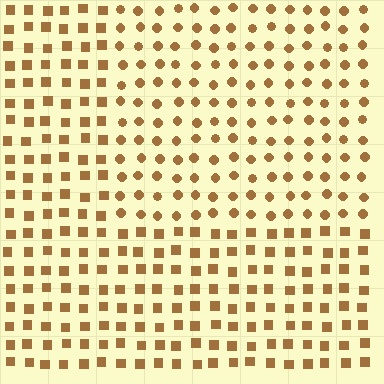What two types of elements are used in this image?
The image uses circles inside the rectangle region and squares outside it.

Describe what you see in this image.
The image is filled with small brown elements arranged in a uniform grid. A rectangle-shaped region contains circles, while the surrounding area contains squares. The boundary is defined purely by the change in element shape.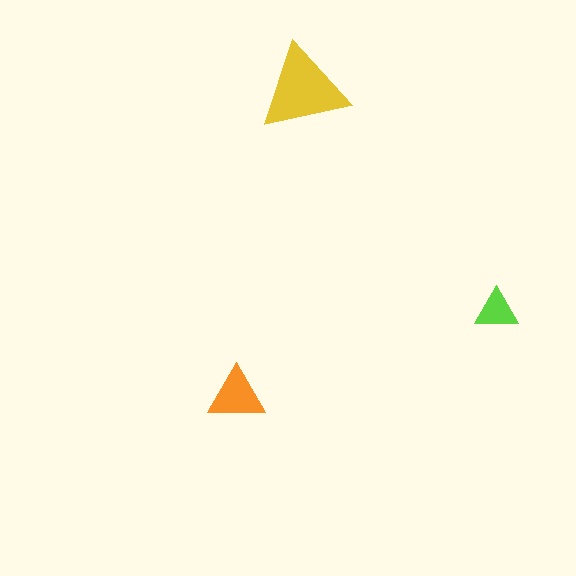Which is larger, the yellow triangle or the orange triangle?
The yellow one.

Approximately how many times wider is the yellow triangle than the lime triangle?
About 2 times wider.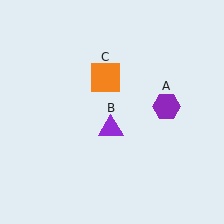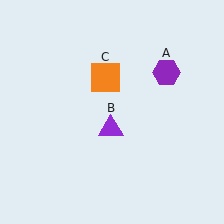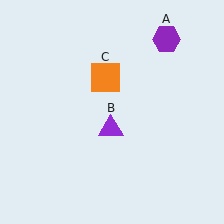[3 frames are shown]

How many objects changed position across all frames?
1 object changed position: purple hexagon (object A).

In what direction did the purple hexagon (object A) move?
The purple hexagon (object A) moved up.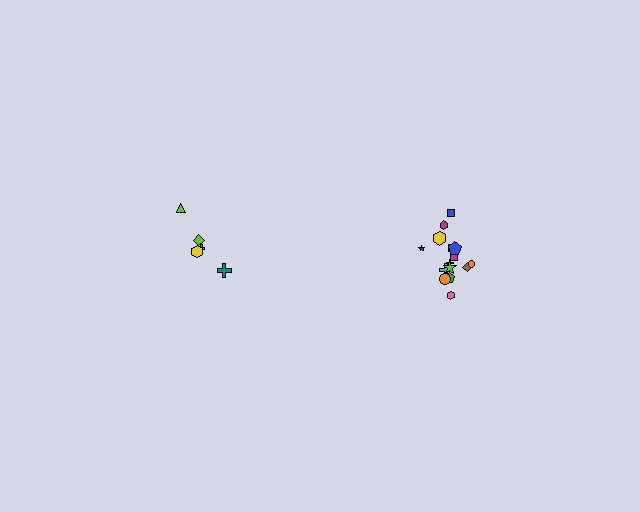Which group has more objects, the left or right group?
The right group.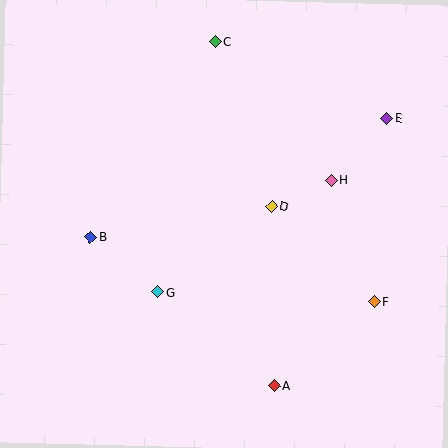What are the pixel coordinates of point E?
Point E is at (386, 119).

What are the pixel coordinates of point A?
Point A is at (274, 386).